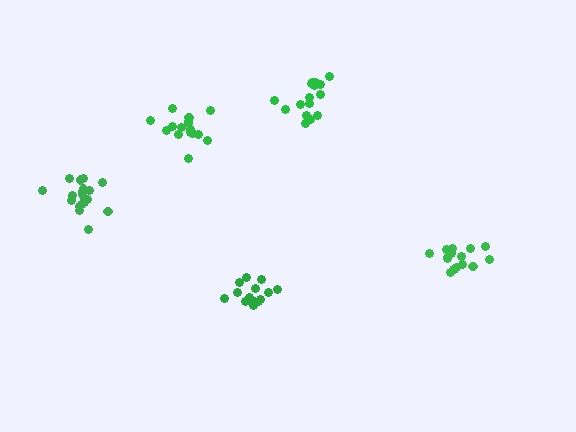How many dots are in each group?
Group 1: 19 dots, Group 2: 16 dots, Group 3: 16 dots, Group 4: 15 dots, Group 5: 16 dots (82 total).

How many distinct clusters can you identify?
There are 5 distinct clusters.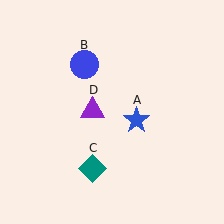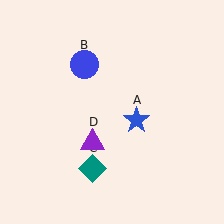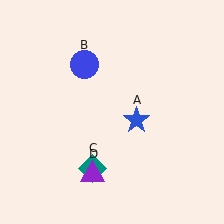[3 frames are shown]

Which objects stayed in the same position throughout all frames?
Blue star (object A) and blue circle (object B) and teal diamond (object C) remained stationary.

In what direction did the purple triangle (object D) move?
The purple triangle (object D) moved down.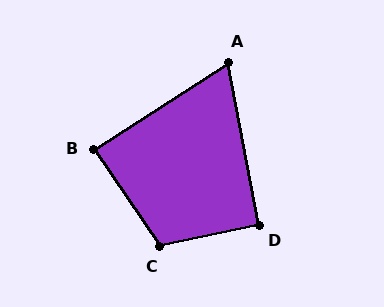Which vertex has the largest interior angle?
C, at approximately 112 degrees.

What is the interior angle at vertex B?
Approximately 89 degrees (approximately right).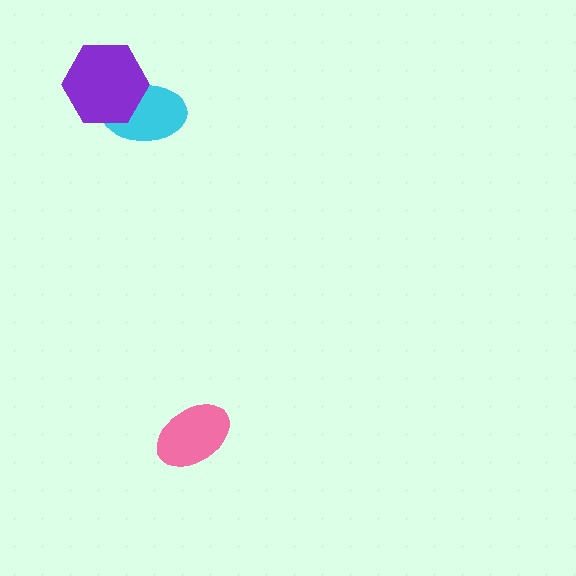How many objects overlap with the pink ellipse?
0 objects overlap with the pink ellipse.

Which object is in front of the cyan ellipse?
The purple hexagon is in front of the cyan ellipse.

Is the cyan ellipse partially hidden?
Yes, it is partially covered by another shape.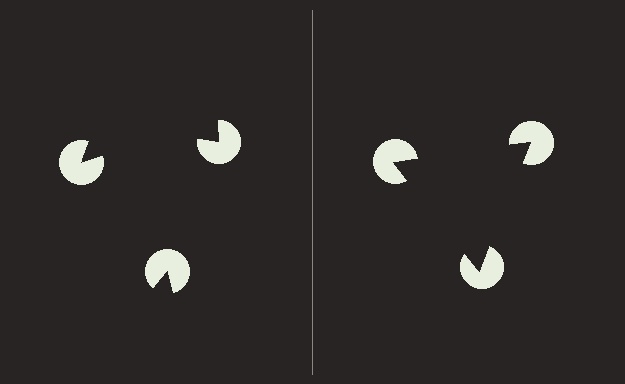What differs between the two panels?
The pac-man discs are positioned identically on both sides; only the wedge orientations differ. On the right they align to a triangle; on the left they are misaligned.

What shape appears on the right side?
An illusory triangle.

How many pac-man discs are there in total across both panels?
6 — 3 on each side.